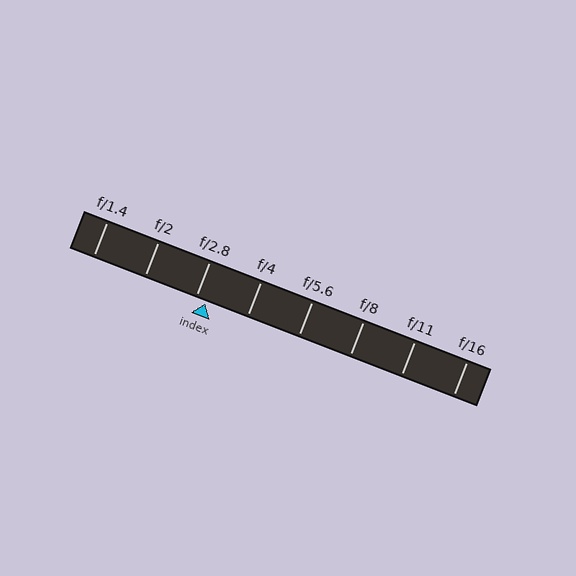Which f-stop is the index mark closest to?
The index mark is closest to f/2.8.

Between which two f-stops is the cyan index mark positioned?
The index mark is between f/2.8 and f/4.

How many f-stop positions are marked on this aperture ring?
There are 8 f-stop positions marked.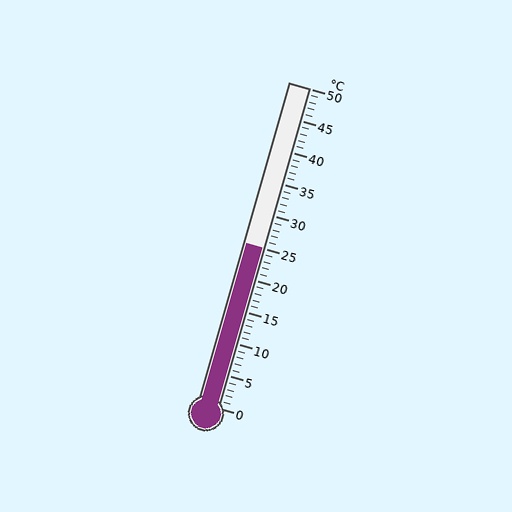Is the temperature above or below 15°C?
The temperature is above 15°C.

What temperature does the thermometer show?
The thermometer shows approximately 25°C.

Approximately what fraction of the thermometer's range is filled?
The thermometer is filled to approximately 50% of its range.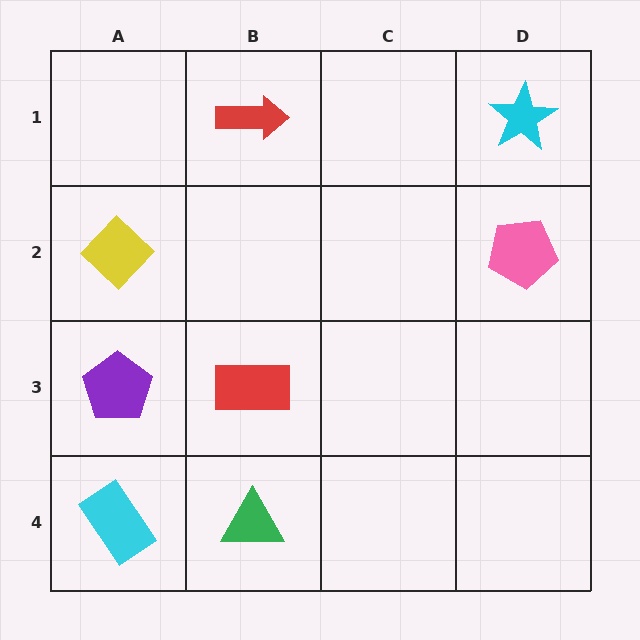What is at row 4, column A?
A cyan rectangle.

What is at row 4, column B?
A green triangle.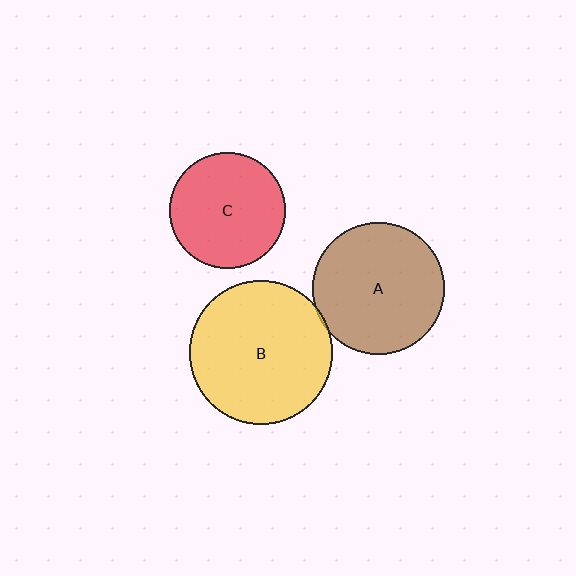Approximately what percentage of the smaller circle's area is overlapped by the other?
Approximately 5%.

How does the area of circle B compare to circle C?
Approximately 1.5 times.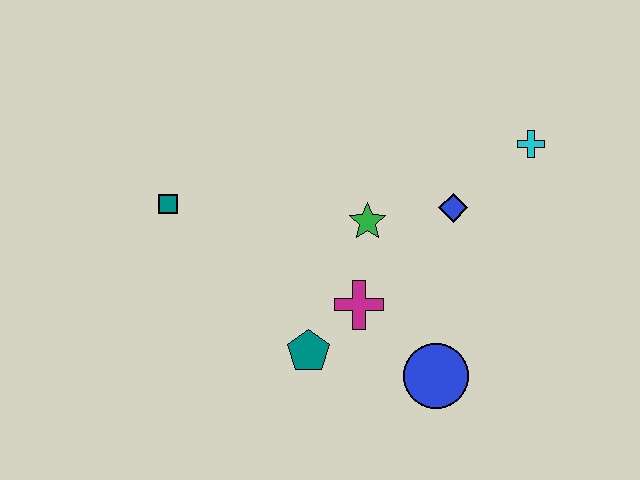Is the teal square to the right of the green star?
No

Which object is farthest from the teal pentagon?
The cyan cross is farthest from the teal pentagon.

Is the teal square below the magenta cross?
No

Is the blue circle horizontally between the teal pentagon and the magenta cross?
No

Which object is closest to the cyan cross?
The blue diamond is closest to the cyan cross.